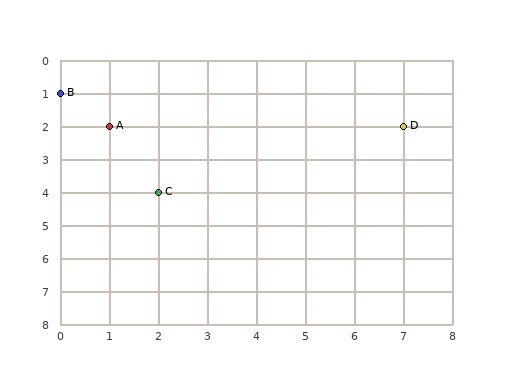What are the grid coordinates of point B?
Point B is at grid coordinates (0, 1).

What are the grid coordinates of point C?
Point C is at grid coordinates (2, 4).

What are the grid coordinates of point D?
Point D is at grid coordinates (7, 2).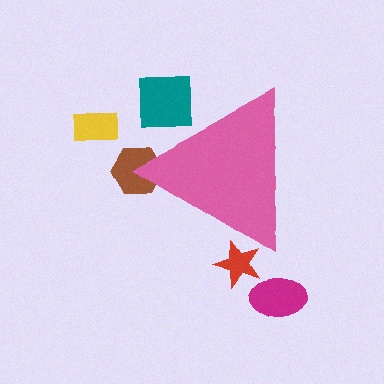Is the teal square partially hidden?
Yes, the teal square is partially hidden behind the pink triangle.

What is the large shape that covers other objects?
A pink triangle.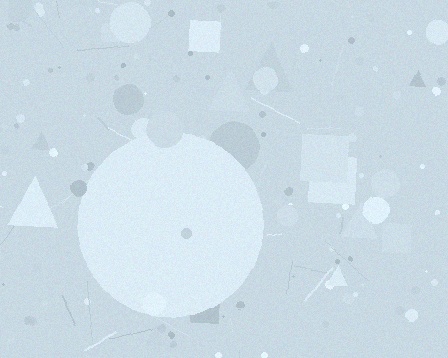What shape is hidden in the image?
A circle is hidden in the image.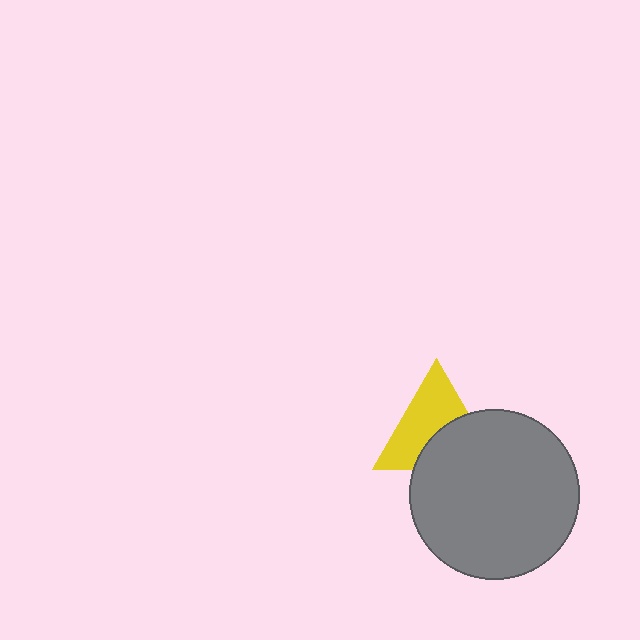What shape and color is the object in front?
The object in front is a gray circle.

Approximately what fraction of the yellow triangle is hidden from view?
Roughly 42% of the yellow triangle is hidden behind the gray circle.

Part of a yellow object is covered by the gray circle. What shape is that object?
It is a triangle.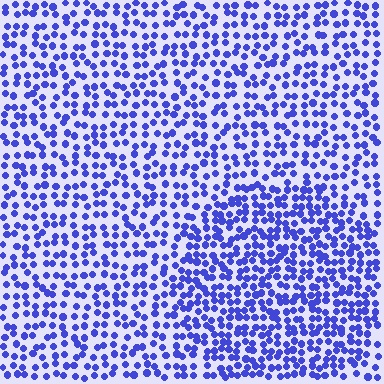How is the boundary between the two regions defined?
The boundary is defined by a change in element density (approximately 1.5x ratio). All elements are the same color, size, and shape.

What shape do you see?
I see a circle.